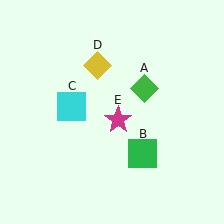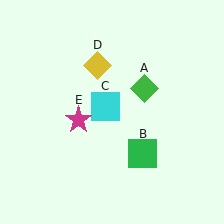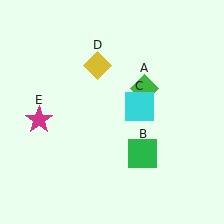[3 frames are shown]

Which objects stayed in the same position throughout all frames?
Green diamond (object A) and green square (object B) and yellow diamond (object D) remained stationary.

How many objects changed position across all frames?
2 objects changed position: cyan square (object C), magenta star (object E).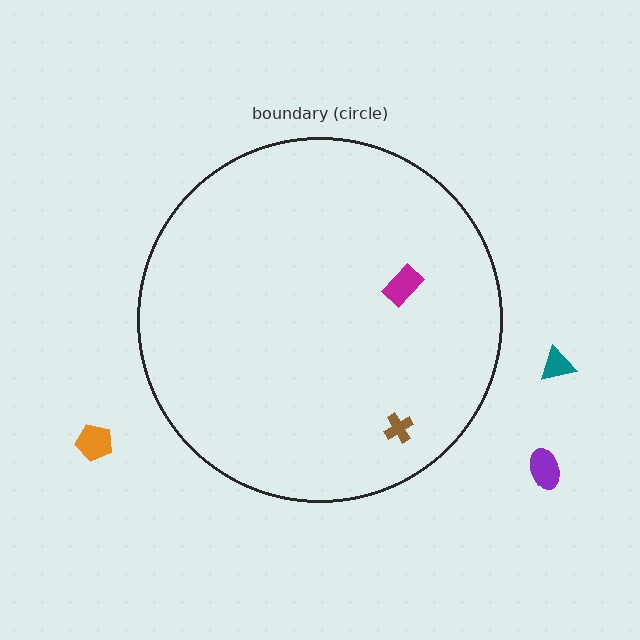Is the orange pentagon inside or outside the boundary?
Outside.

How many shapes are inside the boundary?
2 inside, 3 outside.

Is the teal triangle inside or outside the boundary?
Outside.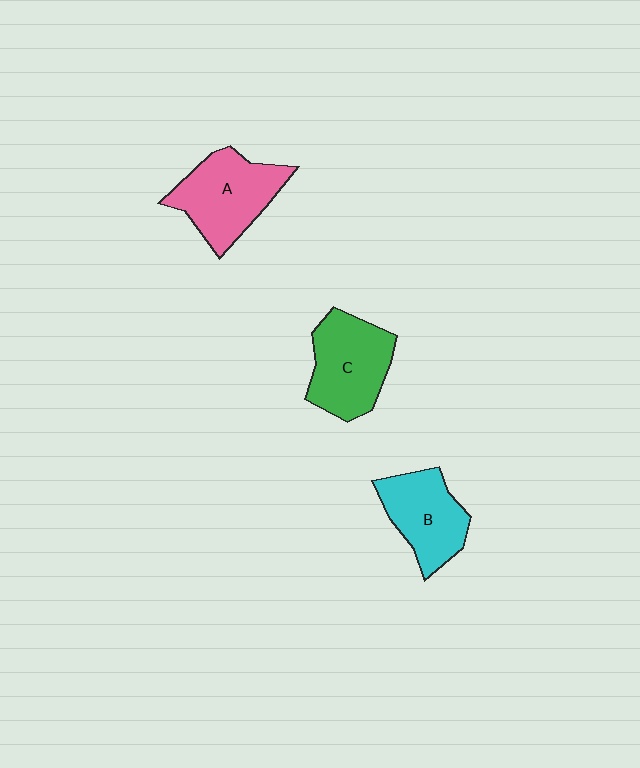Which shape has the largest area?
Shape A (pink).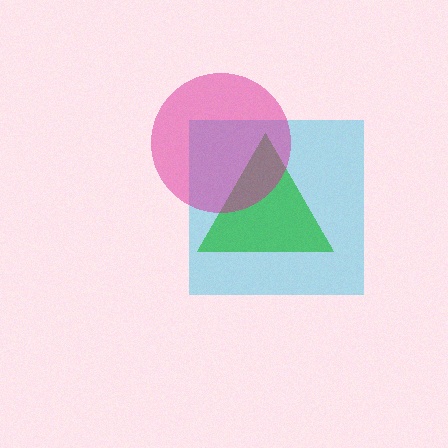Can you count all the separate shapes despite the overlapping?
Yes, there are 3 separate shapes.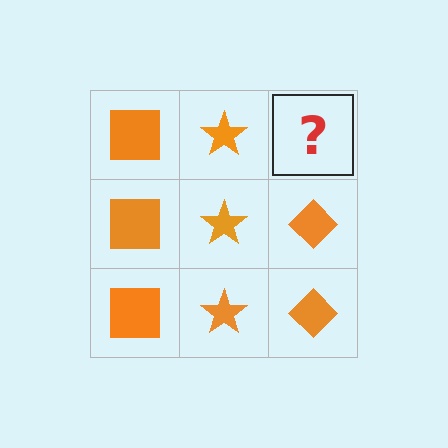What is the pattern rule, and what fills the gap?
The rule is that each column has a consistent shape. The gap should be filled with an orange diamond.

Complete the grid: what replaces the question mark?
The question mark should be replaced with an orange diamond.